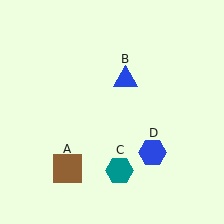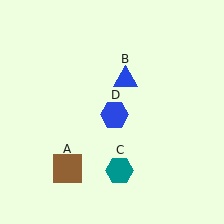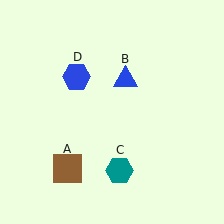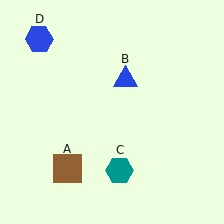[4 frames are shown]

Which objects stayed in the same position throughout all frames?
Brown square (object A) and blue triangle (object B) and teal hexagon (object C) remained stationary.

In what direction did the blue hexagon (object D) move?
The blue hexagon (object D) moved up and to the left.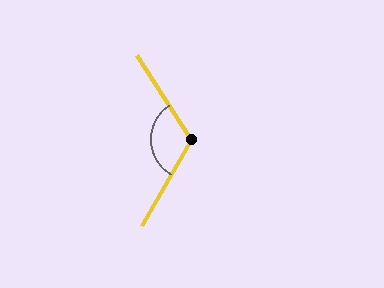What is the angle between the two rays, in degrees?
Approximately 118 degrees.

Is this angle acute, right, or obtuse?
It is obtuse.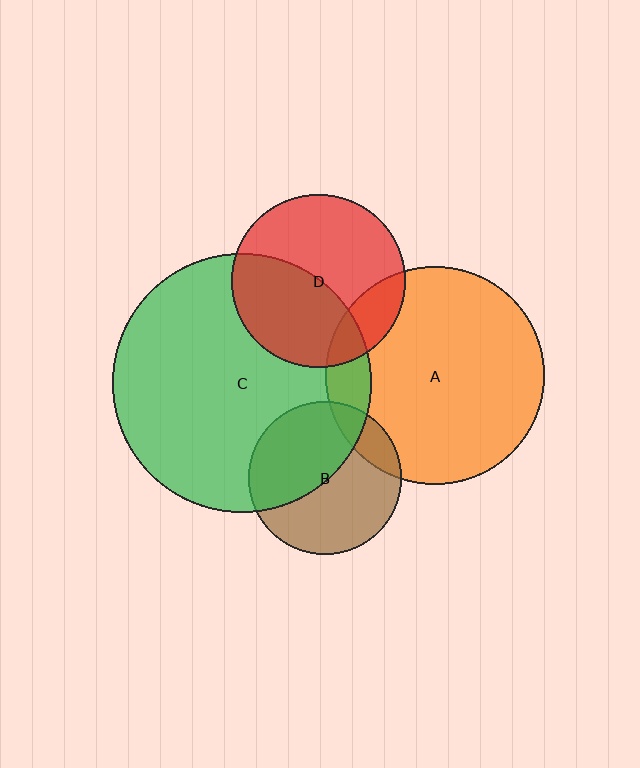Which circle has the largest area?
Circle C (green).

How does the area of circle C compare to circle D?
Approximately 2.2 times.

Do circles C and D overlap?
Yes.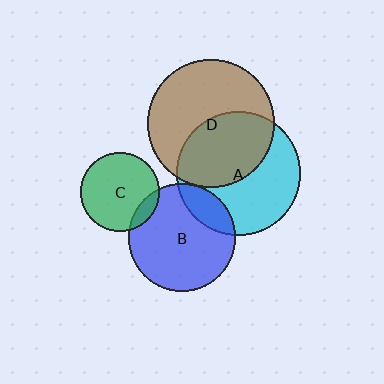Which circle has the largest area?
Circle D (brown).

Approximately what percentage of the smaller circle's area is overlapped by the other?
Approximately 10%.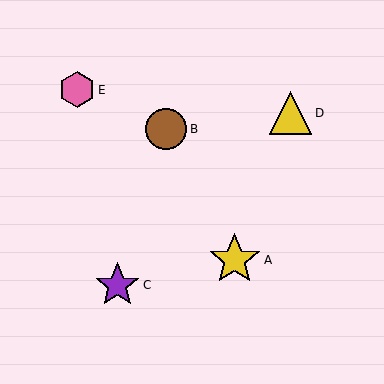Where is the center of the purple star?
The center of the purple star is at (117, 285).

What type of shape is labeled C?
Shape C is a purple star.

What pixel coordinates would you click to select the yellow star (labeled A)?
Click at (235, 260) to select the yellow star A.